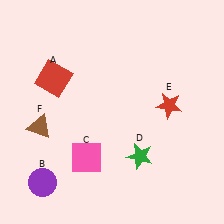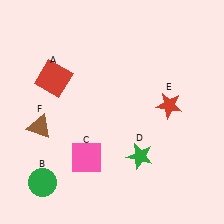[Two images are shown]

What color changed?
The circle (B) changed from purple in Image 1 to green in Image 2.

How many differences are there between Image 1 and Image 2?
There is 1 difference between the two images.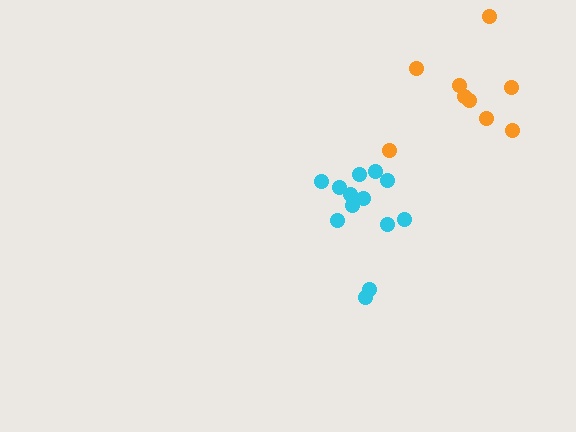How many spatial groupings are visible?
There are 2 spatial groupings.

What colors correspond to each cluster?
The clusters are colored: cyan, orange.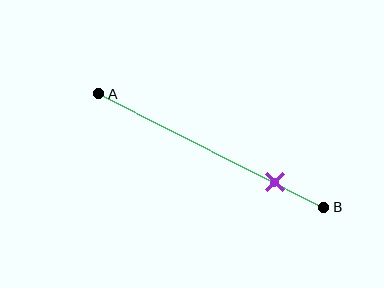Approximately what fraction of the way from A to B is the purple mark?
The purple mark is approximately 80% of the way from A to B.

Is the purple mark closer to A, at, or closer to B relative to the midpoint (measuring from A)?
The purple mark is closer to point B than the midpoint of segment AB.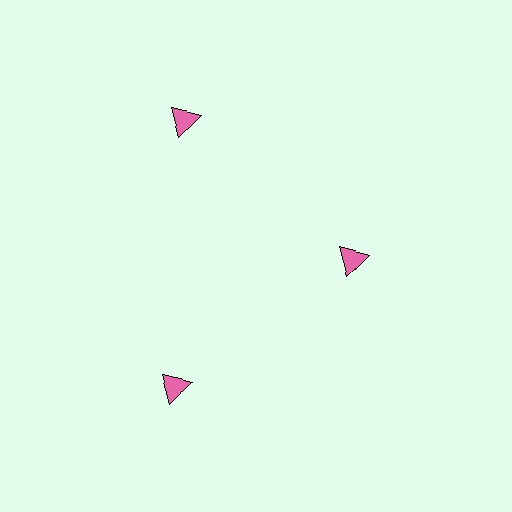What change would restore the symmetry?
The symmetry would be restored by moving it outward, back onto the ring so that all 3 triangles sit at equal angles and equal distance from the center.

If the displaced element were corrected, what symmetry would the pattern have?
It would have 3-fold rotational symmetry — the pattern would map onto itself every 120 degrees.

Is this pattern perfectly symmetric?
No. The 3 pink triangles are arranged in a ring, but one element near the 3 o'clock position is pulled inward toward the center, breaking the 3-fold rotational symmetry.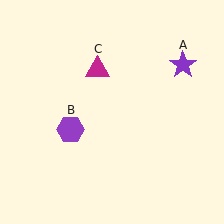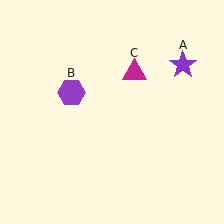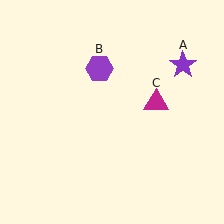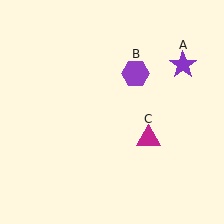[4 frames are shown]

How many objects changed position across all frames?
2 objects changed position: purple hexagon (object B), magenta triangle (object C).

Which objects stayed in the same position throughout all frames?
Purple star (object A) remained stationary.